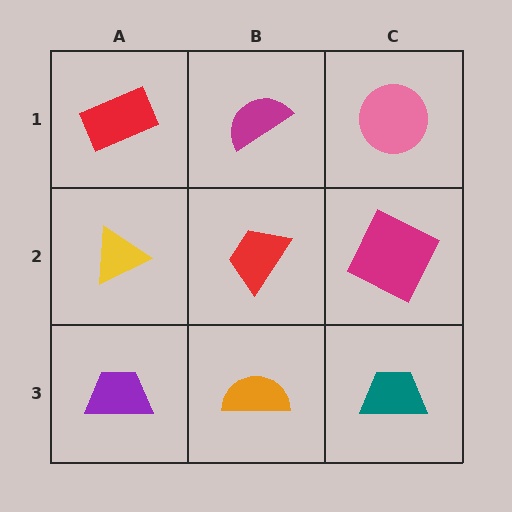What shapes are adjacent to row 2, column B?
A magenta semicircle (row 1, column B), an orange semicircle (row 3, column B), a yellow triangle (row 2, column A), a magenta square (row 2, column C).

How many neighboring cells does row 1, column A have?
2.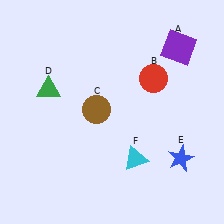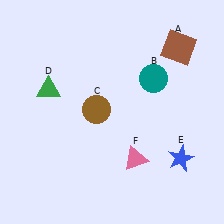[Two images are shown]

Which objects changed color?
A changed from purple to brown. B changed from red to teal. F changed from cyan to pink.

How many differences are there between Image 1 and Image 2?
There are 3 differences between the two images.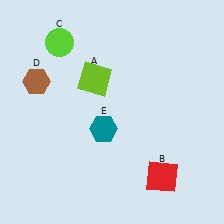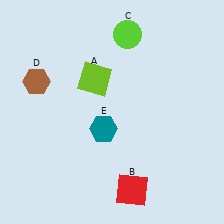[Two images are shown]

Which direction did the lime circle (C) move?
The lime circle (C) moved right.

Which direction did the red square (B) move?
The red square (B) moved left.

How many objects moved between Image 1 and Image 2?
2 objects moved between the two images.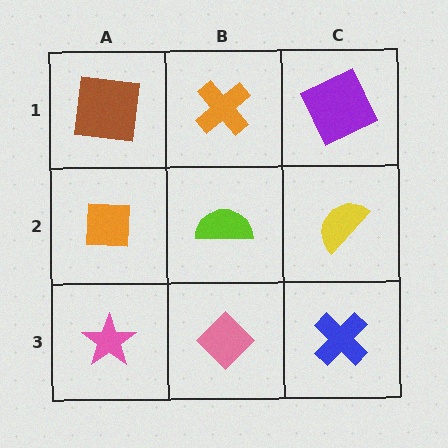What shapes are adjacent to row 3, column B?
A lime semicircle (row 2, column B), a pink star (row 3, column A), a blue cross (row 3, column C).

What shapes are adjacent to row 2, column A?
A brown square (row 1, column A), a pink star (row 3, column A), a lime semicircle (row 2, column B).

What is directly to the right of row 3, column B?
A blue cross.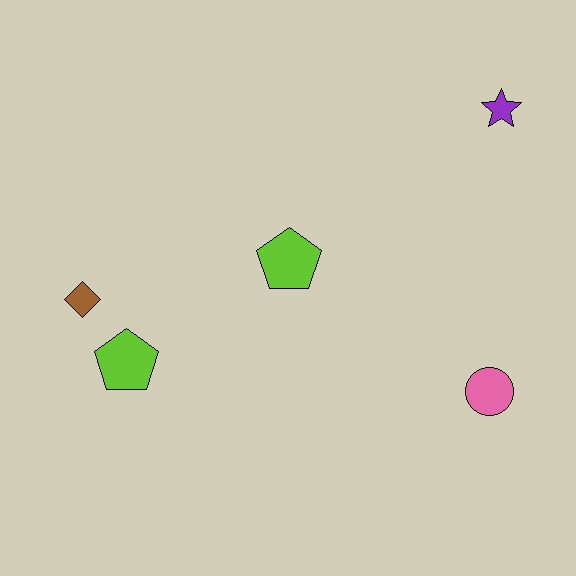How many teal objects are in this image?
There are no teal objects.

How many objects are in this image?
There are 5 objects.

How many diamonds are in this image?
There is 1 diamond.